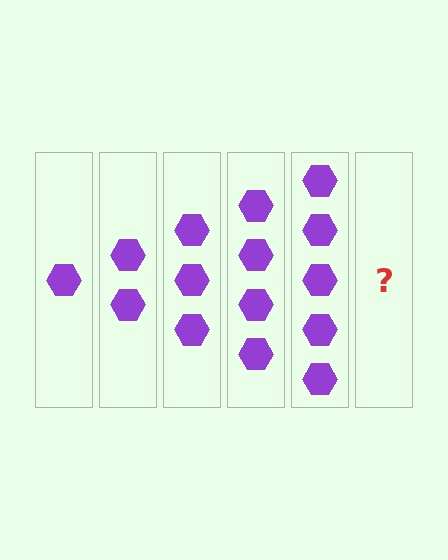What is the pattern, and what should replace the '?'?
The pattern is that each step adds one more hexagon. The '?' should be 6 hexagons.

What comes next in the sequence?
The next element should be 6 hexagons.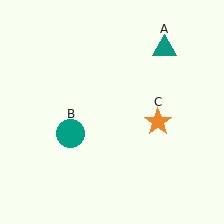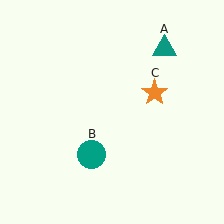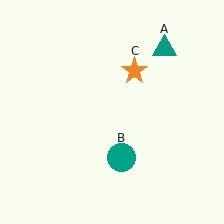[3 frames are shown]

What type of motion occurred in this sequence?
The teal circle (object B), orange star (object C) rotated counterclockwise around the center of the scene.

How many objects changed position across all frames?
2 objects changed position: teal circle (object B), orange star (object C).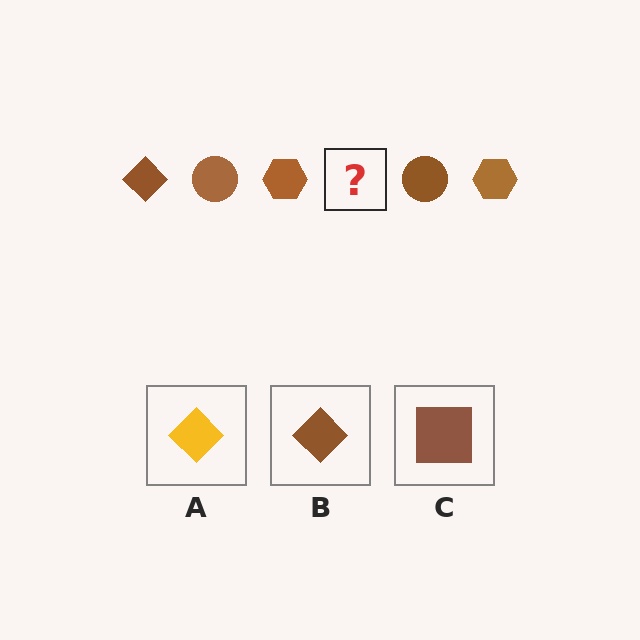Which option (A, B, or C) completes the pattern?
B.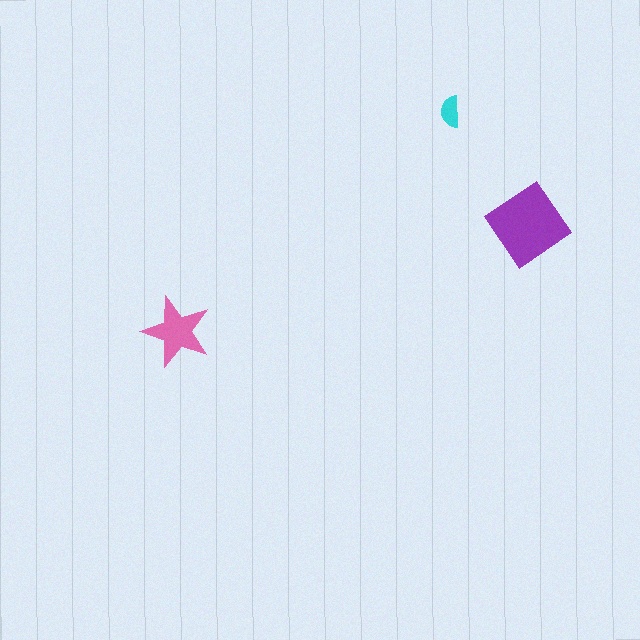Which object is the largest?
The purple diamond.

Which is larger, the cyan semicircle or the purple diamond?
The purple diamond.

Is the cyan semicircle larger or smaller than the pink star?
Smaller.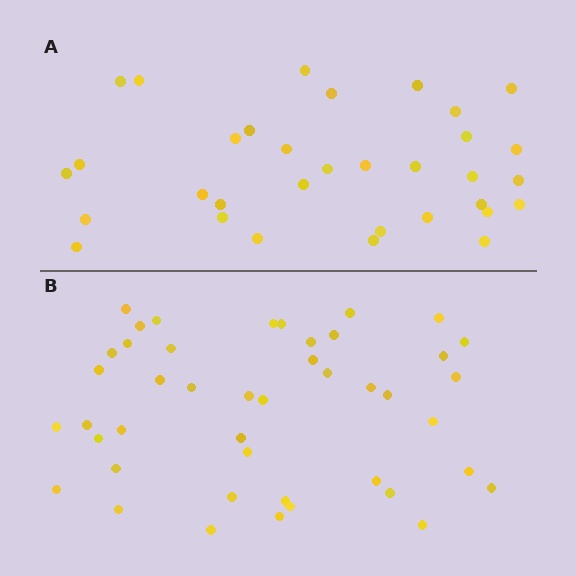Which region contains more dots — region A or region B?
Region B (the bottom region) has more dots.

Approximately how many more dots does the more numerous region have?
Region B has roughly 12 or so more dots than region A.